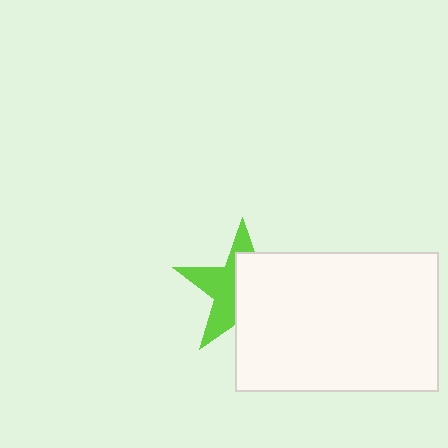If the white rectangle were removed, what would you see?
You would see the complete lime star.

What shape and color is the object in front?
The object in front is a white rectangle.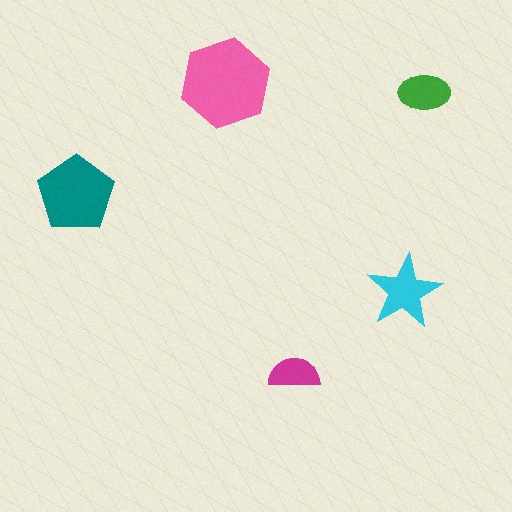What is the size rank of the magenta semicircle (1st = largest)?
5th.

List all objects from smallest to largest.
The magenta semicircle, the green ellipse, the cyan star, the teal pentagon, the pink hexagon.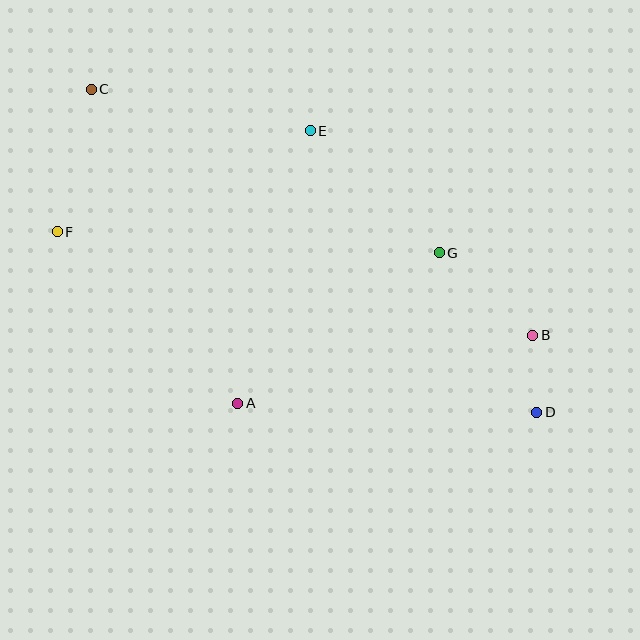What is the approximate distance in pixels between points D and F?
The distance between D and F is approximately 512 pixels.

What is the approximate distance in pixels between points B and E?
The distance between B and E is approximately 302 pixels.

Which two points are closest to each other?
Points B and D are closest to each other.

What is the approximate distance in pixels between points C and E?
The distance between C and E is approximately 223 pixels.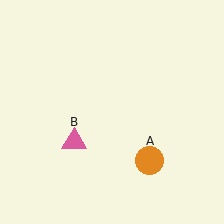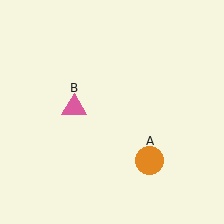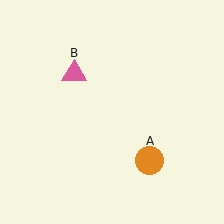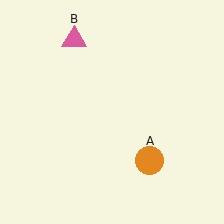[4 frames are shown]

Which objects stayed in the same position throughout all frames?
Orange circle (object A) remained stationary.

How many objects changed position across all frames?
1 object changed position: pink triangle (object B).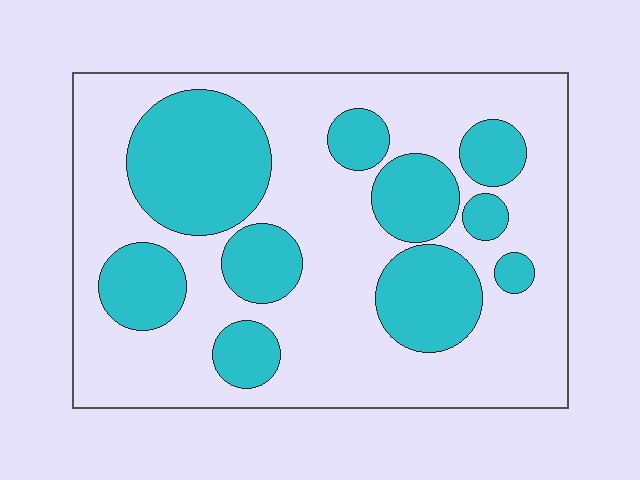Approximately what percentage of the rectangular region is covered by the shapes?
Approximately 35%.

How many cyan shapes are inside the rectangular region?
10.